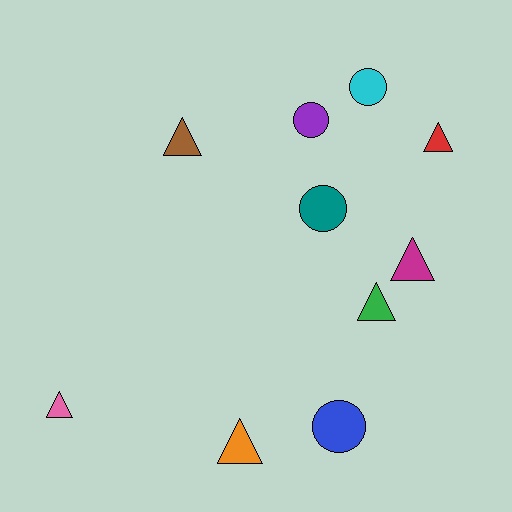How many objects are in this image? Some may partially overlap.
There are 10 objects.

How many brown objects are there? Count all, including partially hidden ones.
There is 1 brown object.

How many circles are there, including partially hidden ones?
There are 4 circles.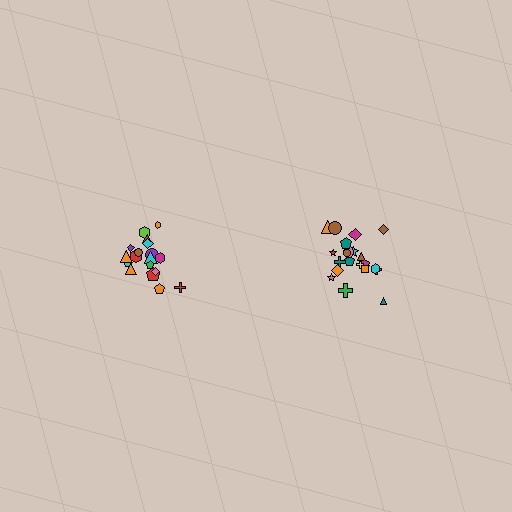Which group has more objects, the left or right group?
The right group.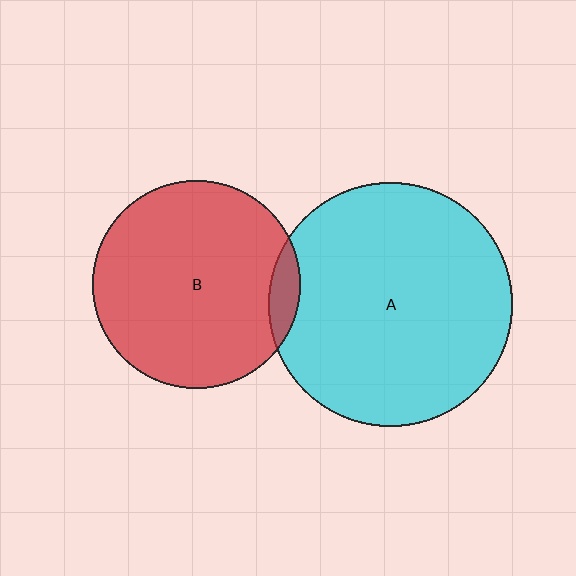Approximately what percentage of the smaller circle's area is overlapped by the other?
Approximately 5%.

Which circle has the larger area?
Circle A (cyan).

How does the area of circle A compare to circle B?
Approximately 1.4 times.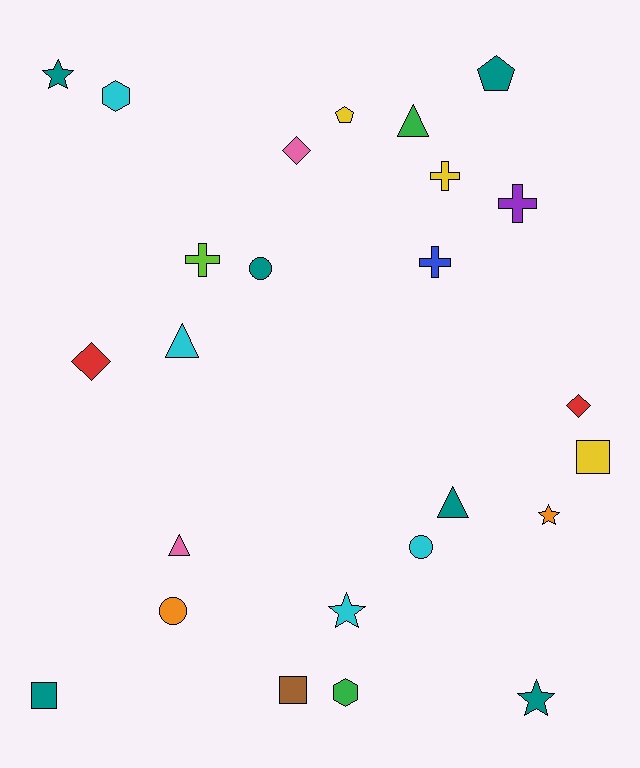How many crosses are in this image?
There are 4 crosses.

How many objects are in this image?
There are 25 objects.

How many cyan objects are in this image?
There are 4 cyan objects.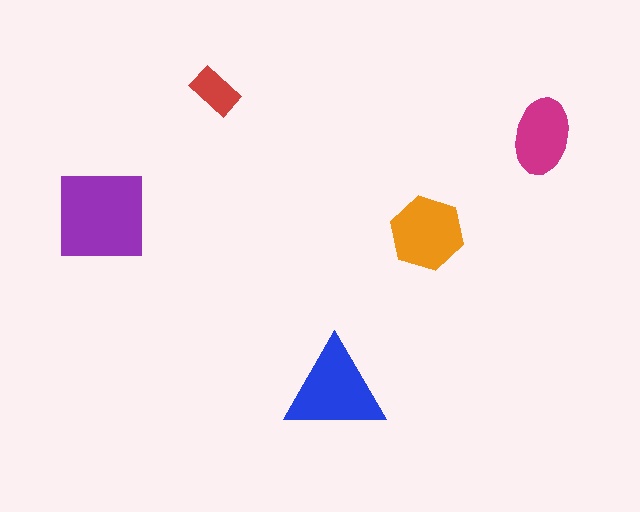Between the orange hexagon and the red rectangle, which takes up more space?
The orange hexagon.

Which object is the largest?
The purple square.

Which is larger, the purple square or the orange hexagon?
The purple square.